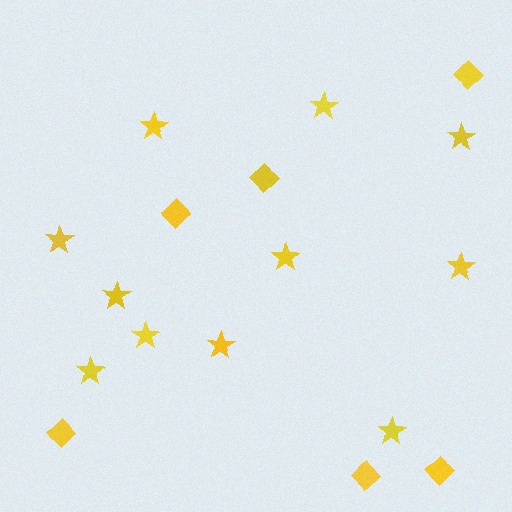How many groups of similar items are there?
There are 2 groups: one group of diamonds (6) and one group of stars (11).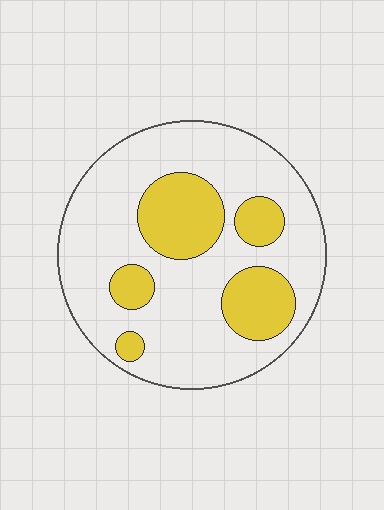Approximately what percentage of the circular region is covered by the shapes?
Approximately 25%.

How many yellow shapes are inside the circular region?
5.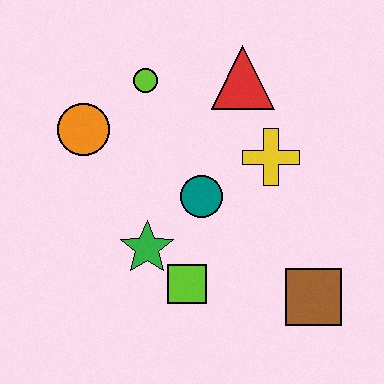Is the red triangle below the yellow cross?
No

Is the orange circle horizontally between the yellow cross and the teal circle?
No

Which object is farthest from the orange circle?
The brown square is farthest from the orange circle.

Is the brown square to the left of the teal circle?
No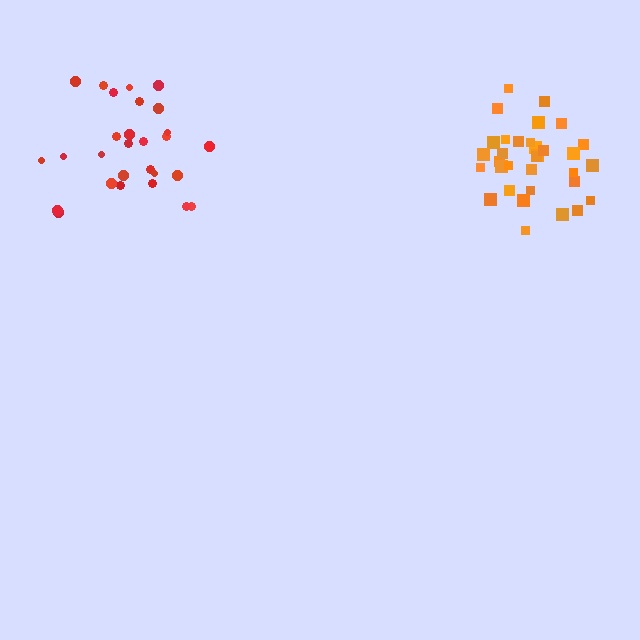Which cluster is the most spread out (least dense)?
Red.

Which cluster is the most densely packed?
Orange.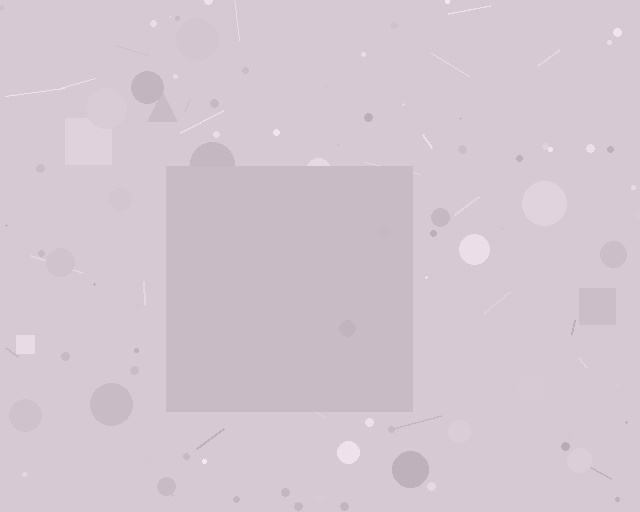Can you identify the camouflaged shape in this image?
The camouflaged shape is a square.